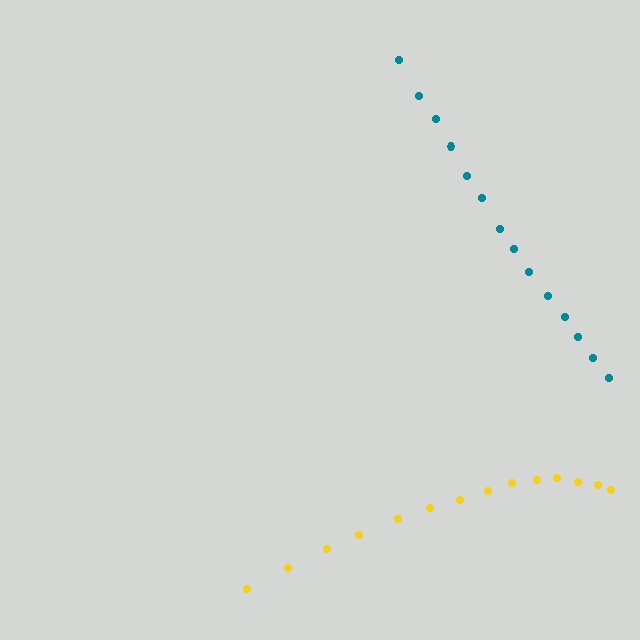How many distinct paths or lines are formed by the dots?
There are 2 distinct paths.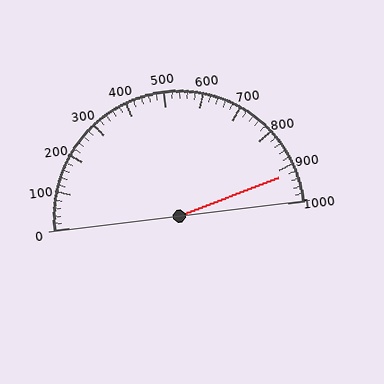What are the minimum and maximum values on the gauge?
The gauge ranges from 0 to 1000.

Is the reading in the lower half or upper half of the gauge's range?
The reading is in the upper half of the range (0 to 1000).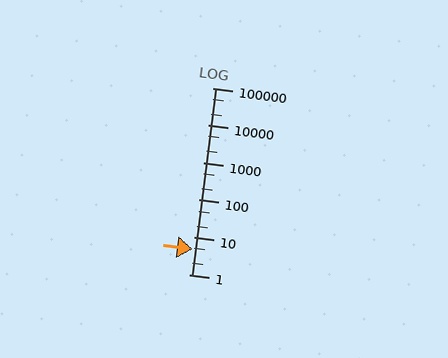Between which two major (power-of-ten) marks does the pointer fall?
The pointer is between 1 and 10.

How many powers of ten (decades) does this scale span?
The scale spans 5 decades, from 1 to 100000.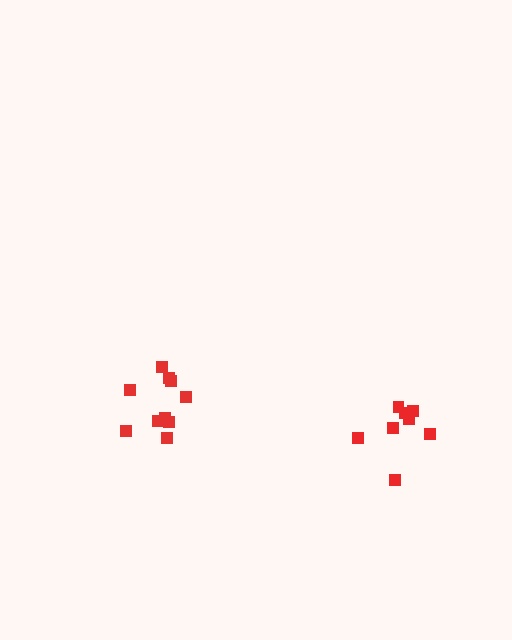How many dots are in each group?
Group 1: 10 dots, Group 2: 8 dots (18 total).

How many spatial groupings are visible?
There are 2 spatial groupings.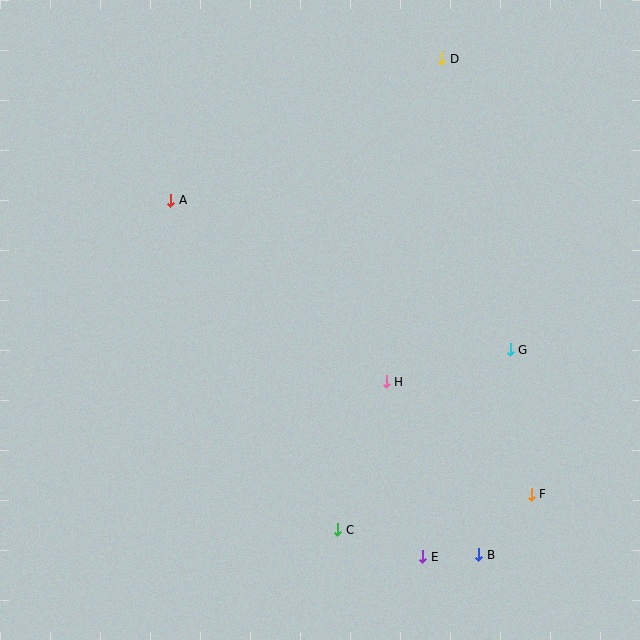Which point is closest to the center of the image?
Point H at (386, 382) is closest to the center.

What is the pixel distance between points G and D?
The distance between G and D is 299 pixels.